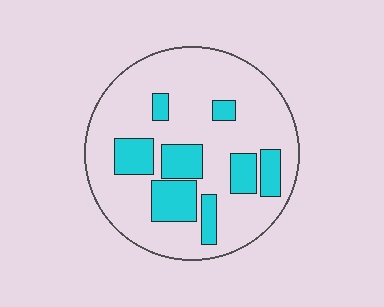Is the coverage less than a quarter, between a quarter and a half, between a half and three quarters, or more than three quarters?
Less than a quarter.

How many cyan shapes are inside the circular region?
8.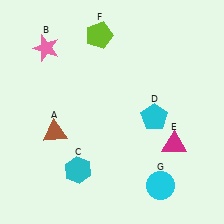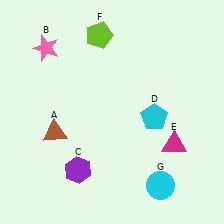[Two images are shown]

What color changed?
The hexagon (C) changed from cyan in Image 1 to purple in Image 2.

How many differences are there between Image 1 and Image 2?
There is 1 difference between the two images.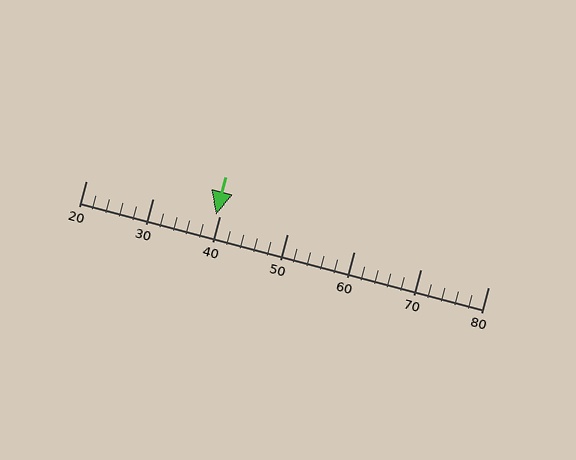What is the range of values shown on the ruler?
The ruler shows values from 20 to 80.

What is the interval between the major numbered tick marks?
The major tick marks are spaced 10 units apart.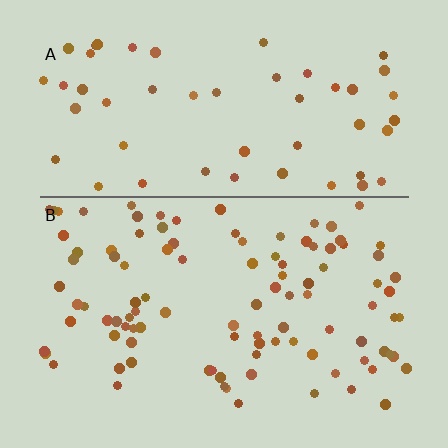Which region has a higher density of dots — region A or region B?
B (the bottom).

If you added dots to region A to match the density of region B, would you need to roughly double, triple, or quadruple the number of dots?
Approximately double.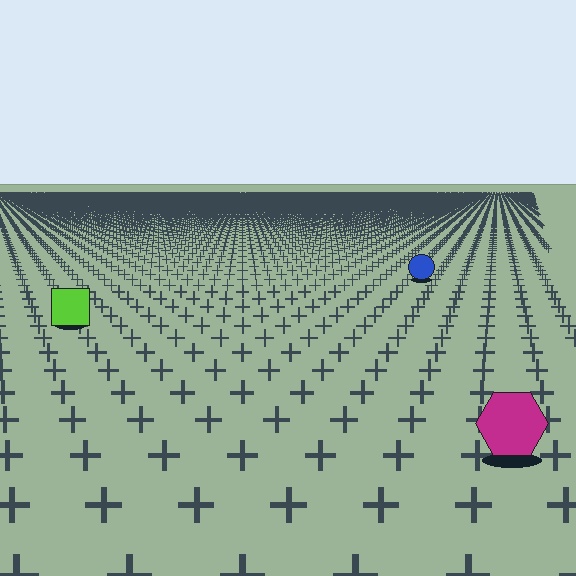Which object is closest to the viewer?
The magenta hexagon is closest. The texture marks near it are larger and more spread out.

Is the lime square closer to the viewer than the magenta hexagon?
No. The magenta hexagon is closer — you can tell from the texture gradient: the ground texture is coarser near it.